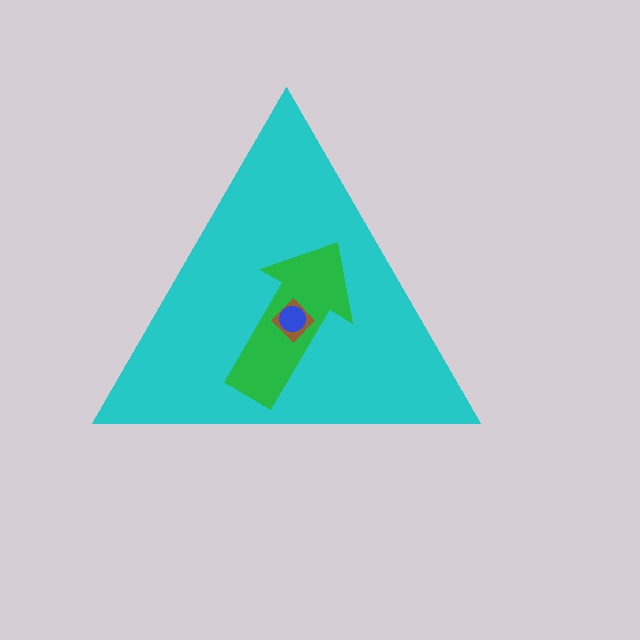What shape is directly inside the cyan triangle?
The green arrow.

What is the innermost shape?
The blue circle.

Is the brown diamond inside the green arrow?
Yes.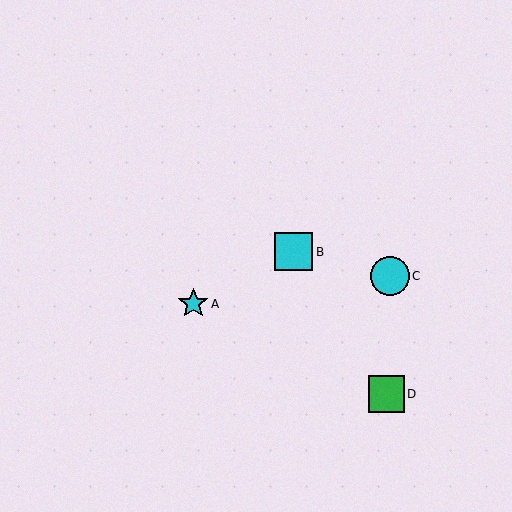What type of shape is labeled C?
Shape C is a cyan circle.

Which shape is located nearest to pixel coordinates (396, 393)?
The green square (labeled D) at (386, 394) is nearest to that location.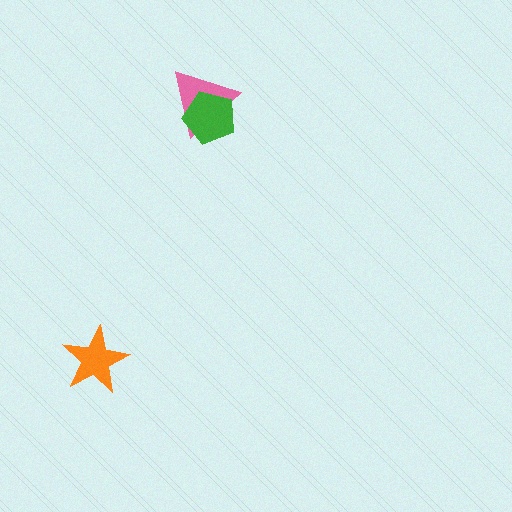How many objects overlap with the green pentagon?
1 object overlaps with the green pentagon.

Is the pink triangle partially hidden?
Yes, it is partially covered by another shape.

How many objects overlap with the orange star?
0 objects overlap with the orange star.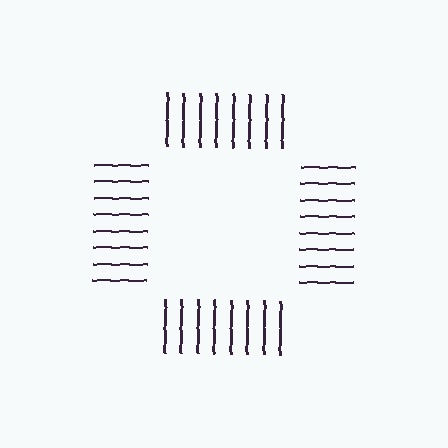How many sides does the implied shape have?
4 sides — the line-ends trace a square.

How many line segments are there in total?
32 — 8 along each of the 4 edges.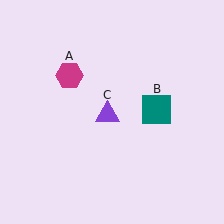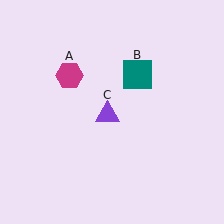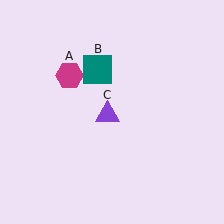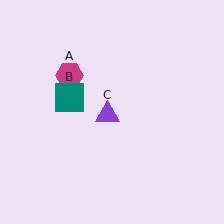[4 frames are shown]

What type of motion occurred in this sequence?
The teal square (object B) rotated counterclockwise around the center of the scene.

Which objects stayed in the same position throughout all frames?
Magenta hexagon (object A) and purple triangle (object C) remained stationary.